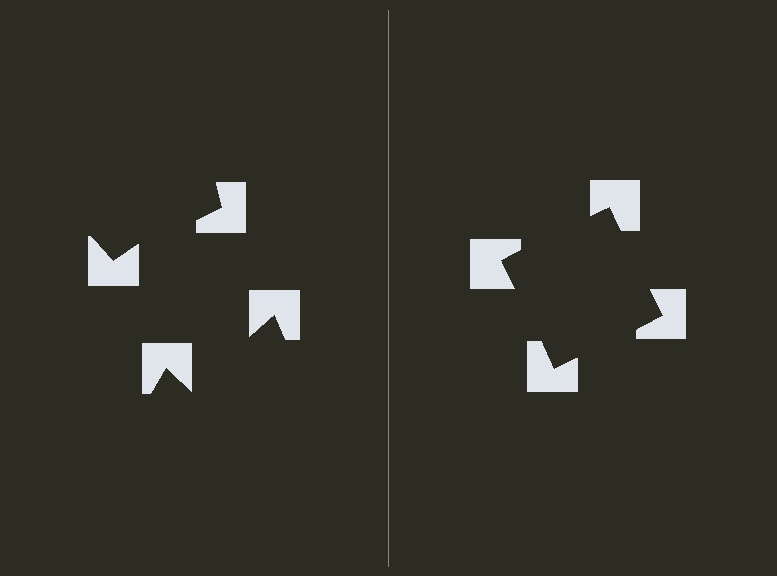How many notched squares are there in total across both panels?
8 — 4 on each side.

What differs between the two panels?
The notched squares are positioned identically on both sides; only the wedge orientations differ. On the right they align to a square; on the left they are misaligned.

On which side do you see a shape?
An illusory square appears on the right side. On the left side the wedge cuts are rotated, so no coherent shape forms.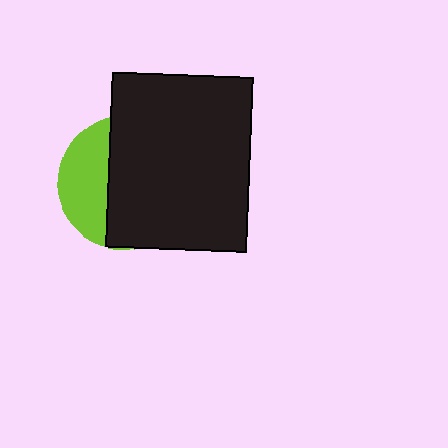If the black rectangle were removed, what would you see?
You would see the complete lime circle.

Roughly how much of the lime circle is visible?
A small part of it is visible (roughly 34%).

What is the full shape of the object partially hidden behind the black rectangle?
The partially hidden object is a lime circle.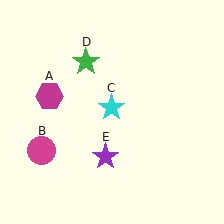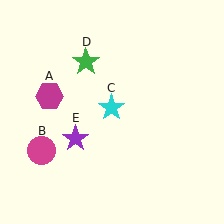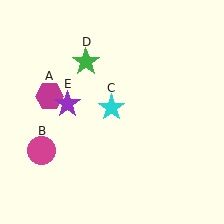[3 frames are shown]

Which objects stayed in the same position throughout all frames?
Magenta hexagon (object A) and magenta circle (object B) and cyan star (object C) and green star (object D) remained stationary.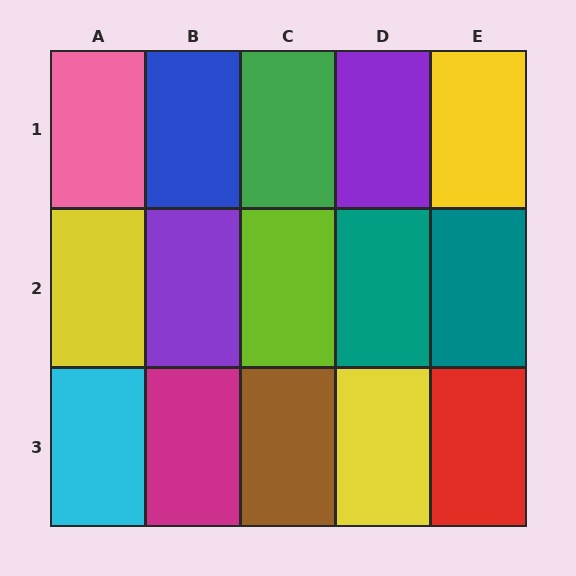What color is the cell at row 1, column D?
Purple.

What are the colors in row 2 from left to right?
Yellow, purple, lime, teal, teal.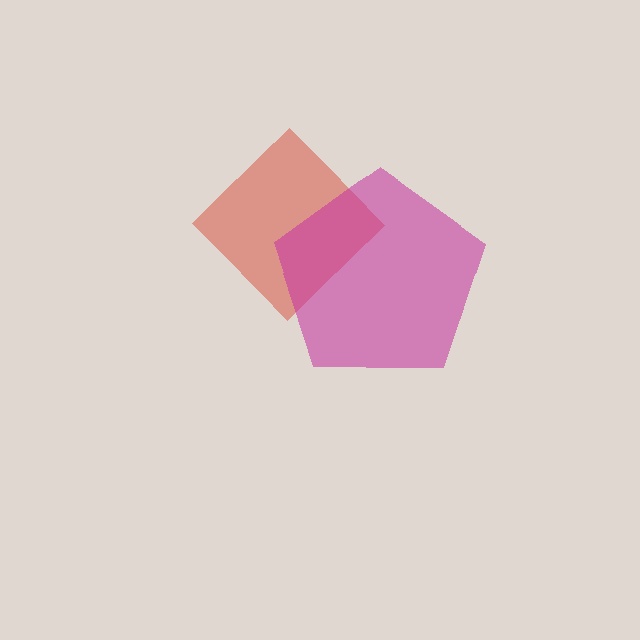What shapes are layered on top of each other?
The layered shapes are: a red diamond, a magenta pentagon.